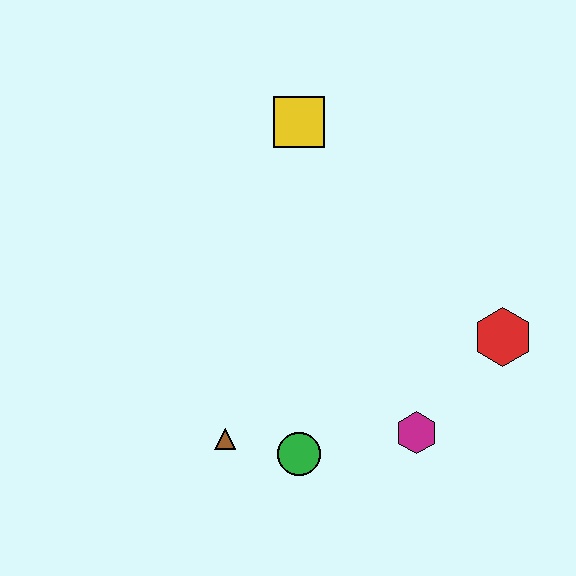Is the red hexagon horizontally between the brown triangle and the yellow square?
No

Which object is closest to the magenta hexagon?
The green circle is closest to the magenta hexagon.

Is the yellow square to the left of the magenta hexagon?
Yes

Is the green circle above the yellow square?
No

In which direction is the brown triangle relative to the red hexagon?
The brown triangle is to the left of the red hexagon.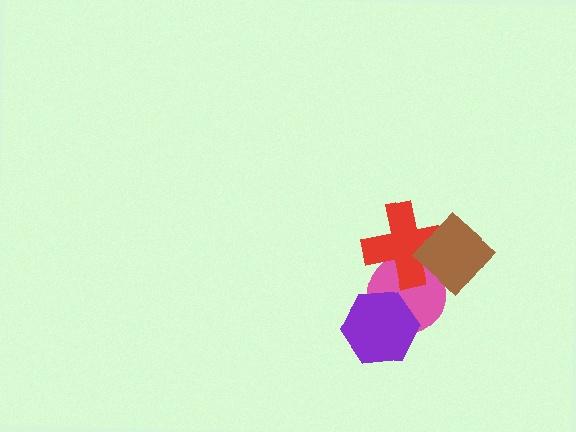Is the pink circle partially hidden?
Yes, it is partially covered by another shape.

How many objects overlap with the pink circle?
3 objects overlap with the pink circle.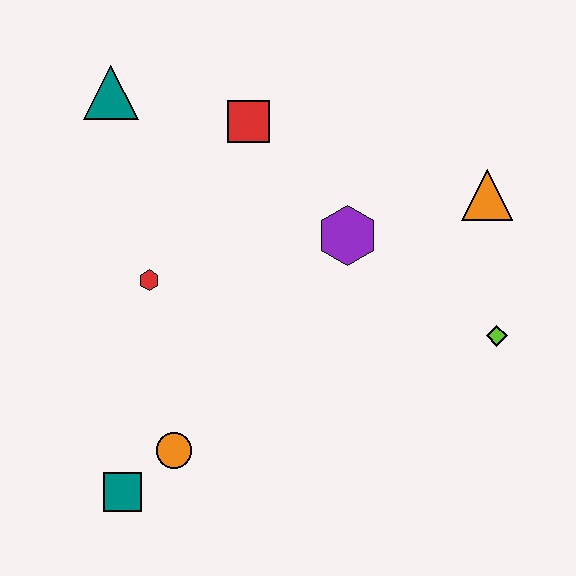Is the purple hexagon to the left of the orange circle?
No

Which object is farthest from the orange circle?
The orange triangle is farthest from the orange circle.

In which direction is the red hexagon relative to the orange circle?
The red hexagon is above the orange circle.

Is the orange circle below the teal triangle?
Yes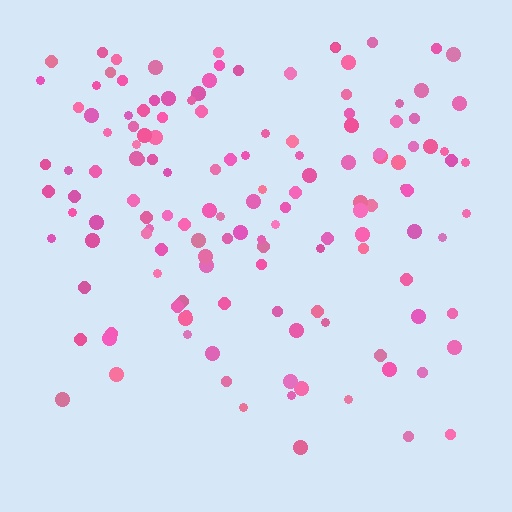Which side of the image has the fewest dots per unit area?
The bottom.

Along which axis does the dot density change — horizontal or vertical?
Vertical.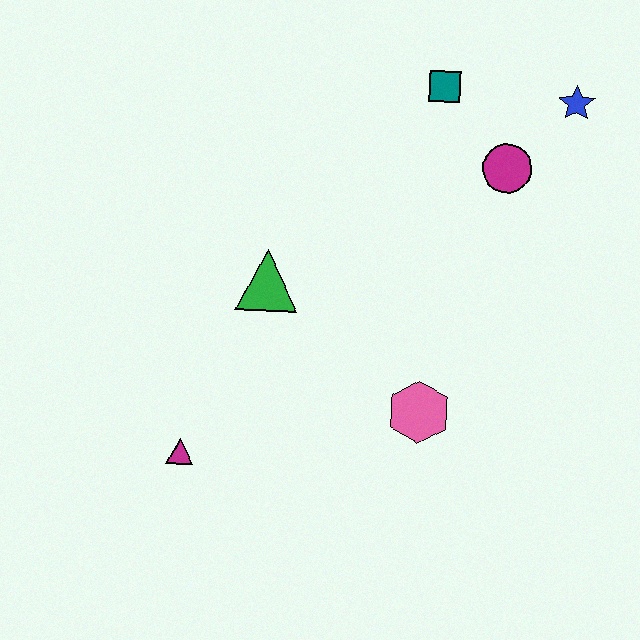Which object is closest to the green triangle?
The magenta triangle is closest to the green triangle.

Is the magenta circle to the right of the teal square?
Yes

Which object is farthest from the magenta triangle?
The blue star is farthest from the magenta triangle.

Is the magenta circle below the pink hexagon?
No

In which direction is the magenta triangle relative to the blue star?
The magenta triangle is to the left of the blue star.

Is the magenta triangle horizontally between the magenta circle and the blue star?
No